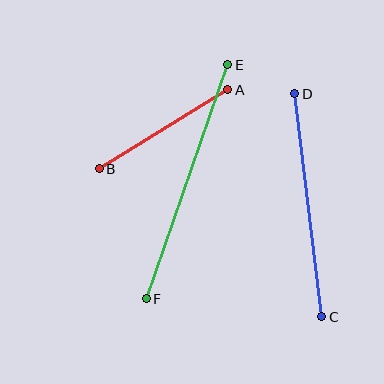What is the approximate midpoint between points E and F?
The midpoint is at approximately (187, 182) pixels.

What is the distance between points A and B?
The distance is approximately 151 pixels.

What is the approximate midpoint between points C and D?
The midpoint is at approximately (308, 205) pixels.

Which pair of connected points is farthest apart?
Points E and F are farthest apart.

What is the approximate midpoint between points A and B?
The midpoint is at approximately (164, 129) pixels.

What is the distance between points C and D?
The distance is approximately 225 pixels.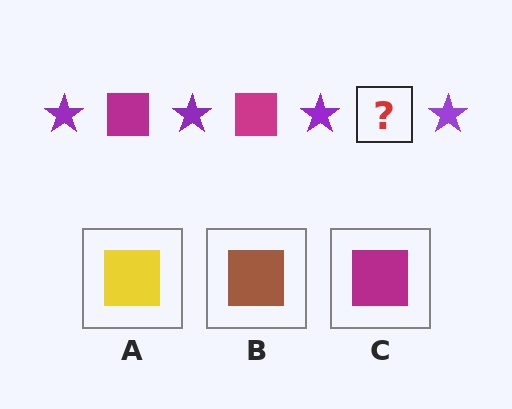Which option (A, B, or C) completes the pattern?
C.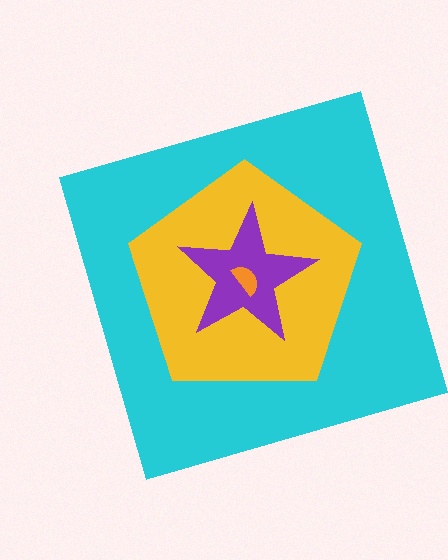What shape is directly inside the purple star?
The orange semicircle.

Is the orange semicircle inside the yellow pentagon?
Yes.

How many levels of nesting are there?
4.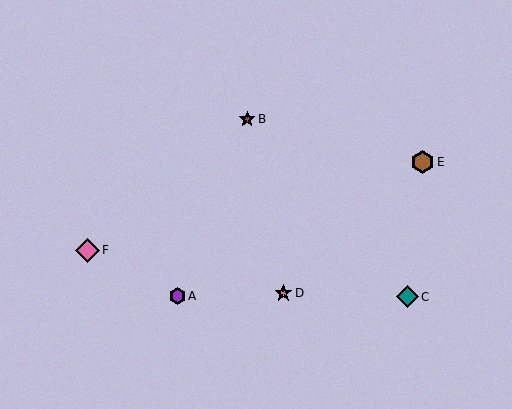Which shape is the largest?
The pink diamond (labeled F) is the largest.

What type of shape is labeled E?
Shape E is a brown hexagon.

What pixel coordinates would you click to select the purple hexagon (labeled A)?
Click at (177, 296) to select the purple hexagon A.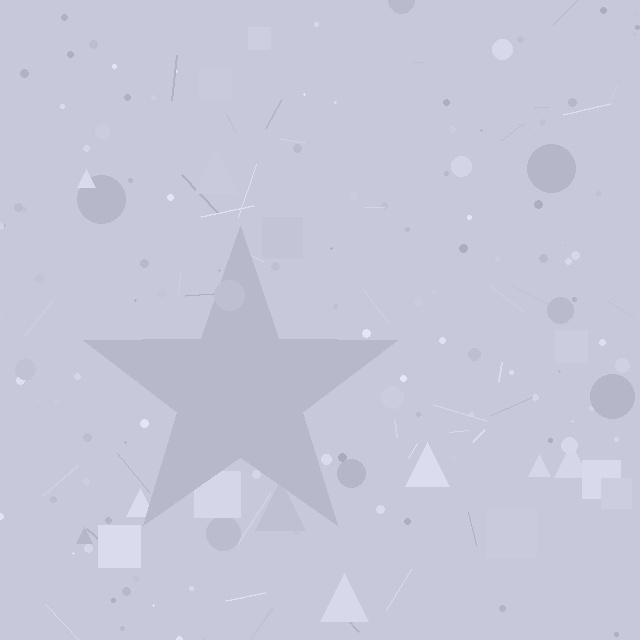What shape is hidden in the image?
A star is hidden in the image.